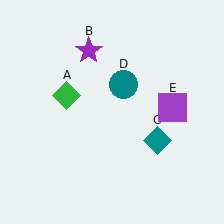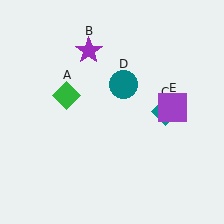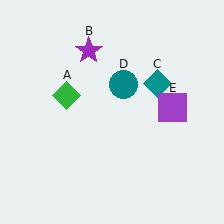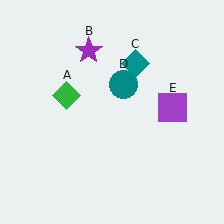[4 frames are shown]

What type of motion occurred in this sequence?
The teal diamond (object C) rotated counterclockwise around the center of the scene.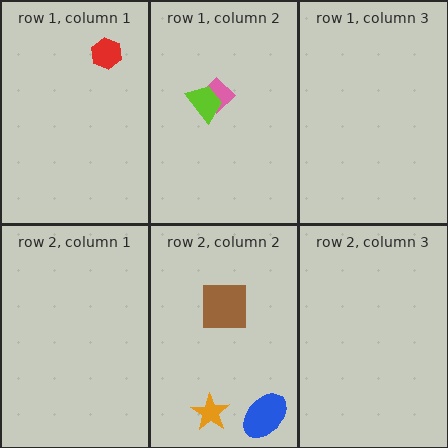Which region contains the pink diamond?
The row 1, column 2 region.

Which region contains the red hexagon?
The row 1, column 1 region.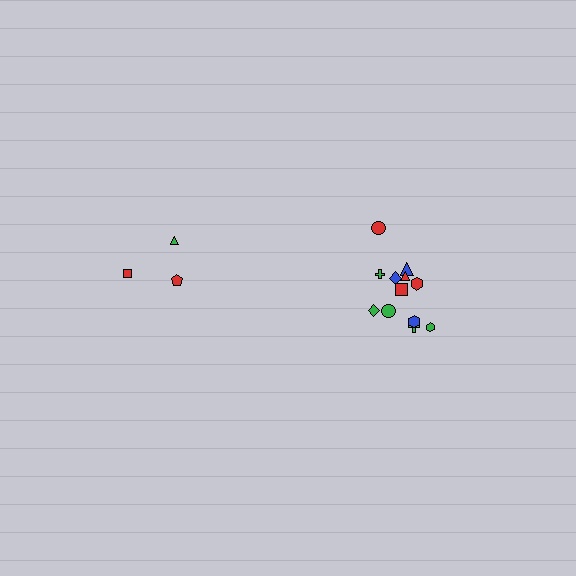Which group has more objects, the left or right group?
The right group.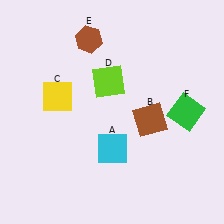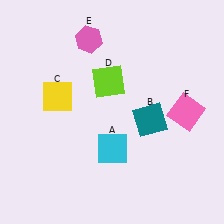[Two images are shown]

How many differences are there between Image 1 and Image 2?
There are 3 differences between the two images.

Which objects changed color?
B changed from brown to teal. E changed from brown to pink. F changed from green to pink.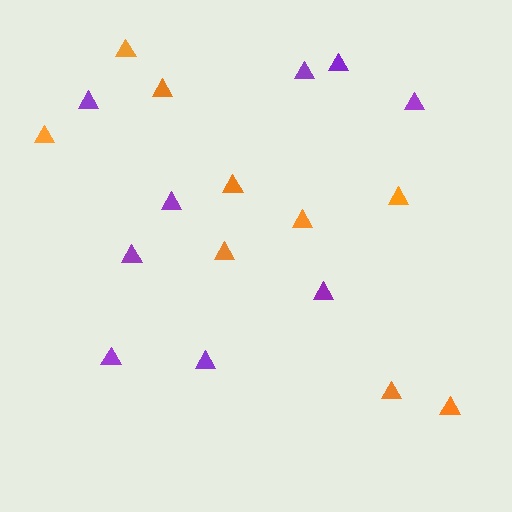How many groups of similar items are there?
There are 2 groups: one group of purple triangles (9) and one group of orange triangles (9).